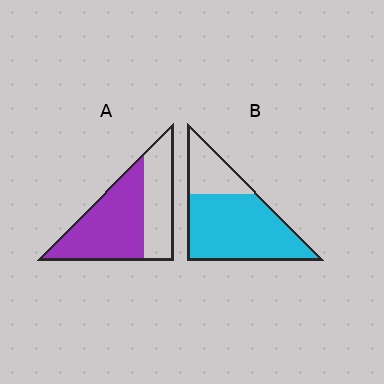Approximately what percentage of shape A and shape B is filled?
A is approximately 60% and B is approximately 75%.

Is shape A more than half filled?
Yes.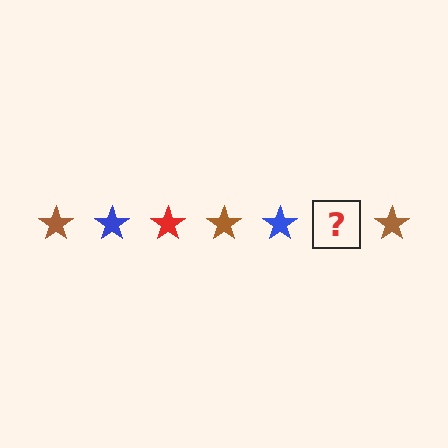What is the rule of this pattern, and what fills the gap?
The rule is that the pattern cycles through brown, blue, red stars. The gap should be filled with a red star.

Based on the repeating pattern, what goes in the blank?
The blank should be a red star.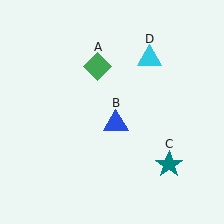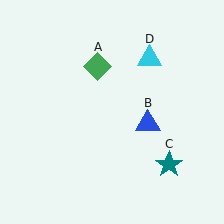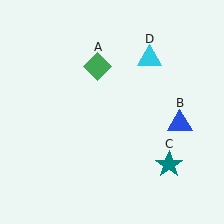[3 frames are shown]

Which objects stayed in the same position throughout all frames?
Green diamond (object A) and teal star (object C) and cyan triangle (object D) remained stationary.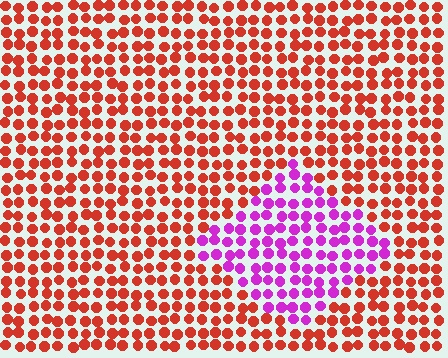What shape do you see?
I see a diamond.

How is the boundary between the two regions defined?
The boundary is defined purely by a slight shift in hue (about 65 degrees). Spacing, size, and orientation are identical on both sides.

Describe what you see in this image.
The image is filled with small red elements in a uniform arrangement. A diamond-shaped region is visible where the elements are tinted to a slightly different hue, forming a subtle color boundary.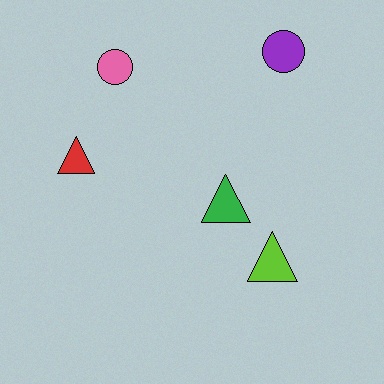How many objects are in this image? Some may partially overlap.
There are 5 objects.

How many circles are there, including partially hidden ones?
There are 2 circles.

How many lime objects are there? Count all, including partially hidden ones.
There is 1 lime object.